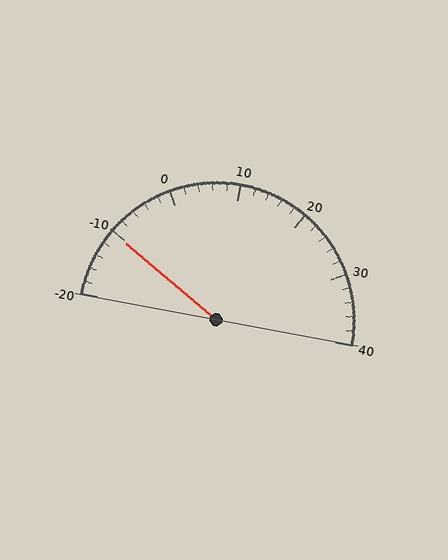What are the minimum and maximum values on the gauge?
The gauge ranges from -20 to 40.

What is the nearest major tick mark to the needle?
The nearest major tick mark is -10.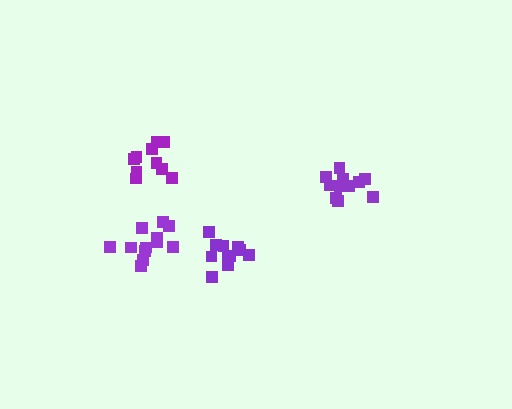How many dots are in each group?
Group 1: 10 dots, Group 2: 11 dots, Group 3: 13 dots, Group 4: 11 dots (45 total).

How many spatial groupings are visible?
There are 4 spatial groupings.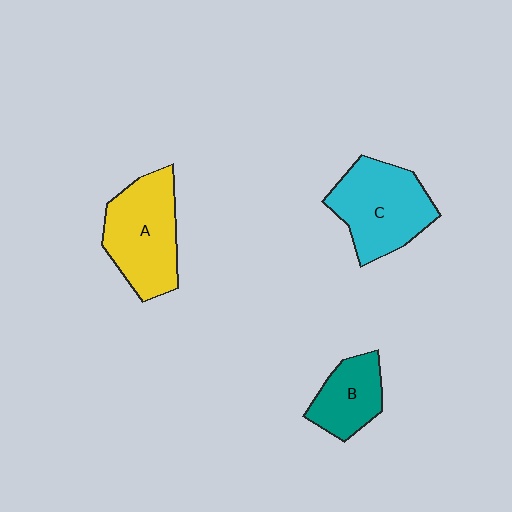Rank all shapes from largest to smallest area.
From largest to smallest: A (yellow), C (cyan), B (teal).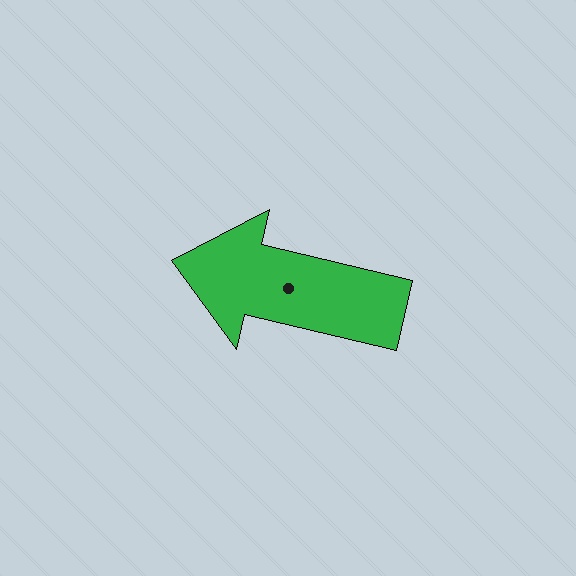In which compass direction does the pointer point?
West.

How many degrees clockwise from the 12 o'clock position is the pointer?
Approximately 283 degrees.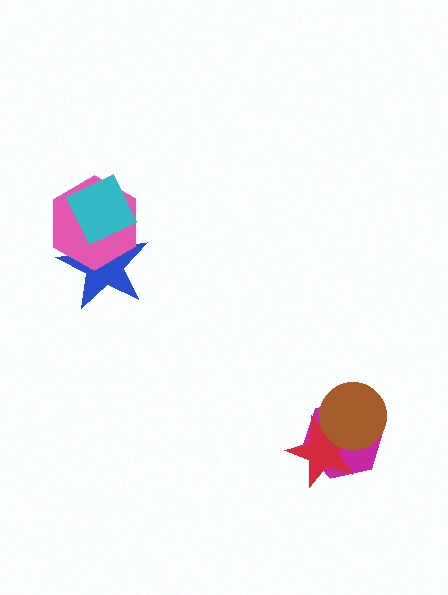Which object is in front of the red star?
The brown circle is in front of the red star.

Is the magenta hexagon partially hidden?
Yes, it is partially covered by another shape.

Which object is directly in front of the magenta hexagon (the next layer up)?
The red star is directly in front of the magenta hexagon.